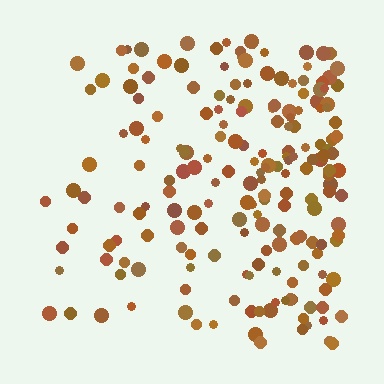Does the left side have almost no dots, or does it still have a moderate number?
Still a moderate number, just noticeably fewer than the right.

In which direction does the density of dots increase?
From left to right, with the right side densest.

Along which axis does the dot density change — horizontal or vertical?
Horizontal.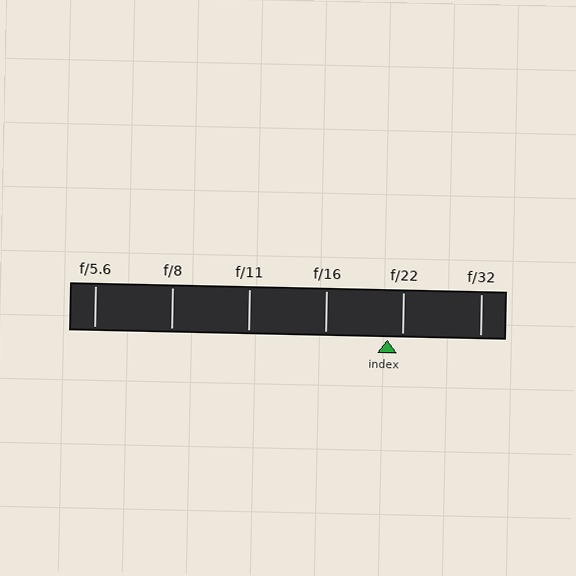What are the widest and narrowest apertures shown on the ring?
The widest aperture shown is f/5.6 and the narrowest is f/32.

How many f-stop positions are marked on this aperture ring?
There are 6 f-stop positions marked.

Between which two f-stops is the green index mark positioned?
The index mark is between f/16 and f/22.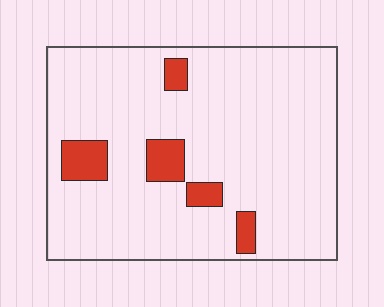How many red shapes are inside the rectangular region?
5.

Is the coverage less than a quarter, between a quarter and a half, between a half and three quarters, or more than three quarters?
Less than a quarter.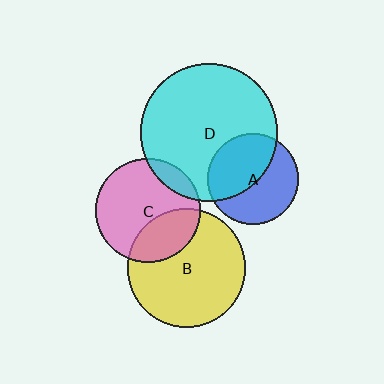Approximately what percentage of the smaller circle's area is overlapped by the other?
Approximately 50%.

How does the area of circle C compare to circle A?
Approximately 1.3 times.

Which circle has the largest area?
Circle D (cyan).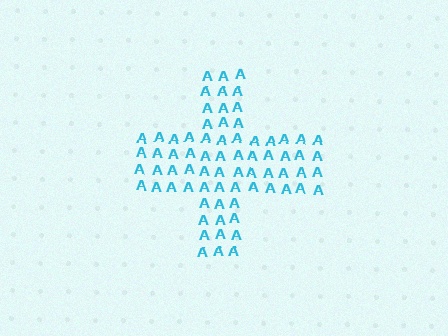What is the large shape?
The large shape is a cross.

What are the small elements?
The small elements are letter A's.